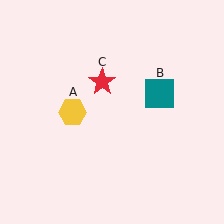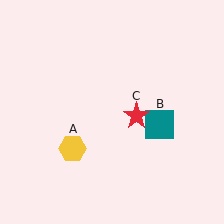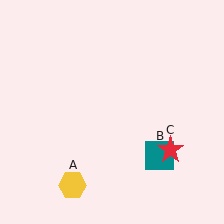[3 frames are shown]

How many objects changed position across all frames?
3 objects changed position: yellow hexagon (object A), teal square (object B), red star (object C).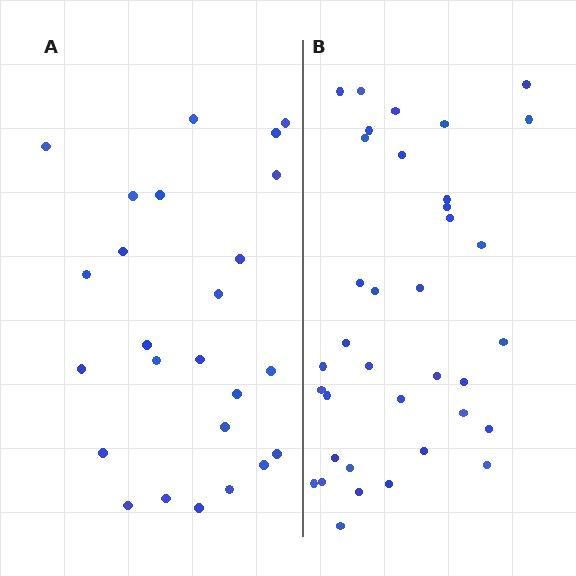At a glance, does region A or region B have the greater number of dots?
Region B (the right region) has more dots.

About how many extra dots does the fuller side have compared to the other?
Region B has roughly 12 or so more dots than region A.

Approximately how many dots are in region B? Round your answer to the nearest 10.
About 40 dots. (The exact count is 36, which rounds to 40.)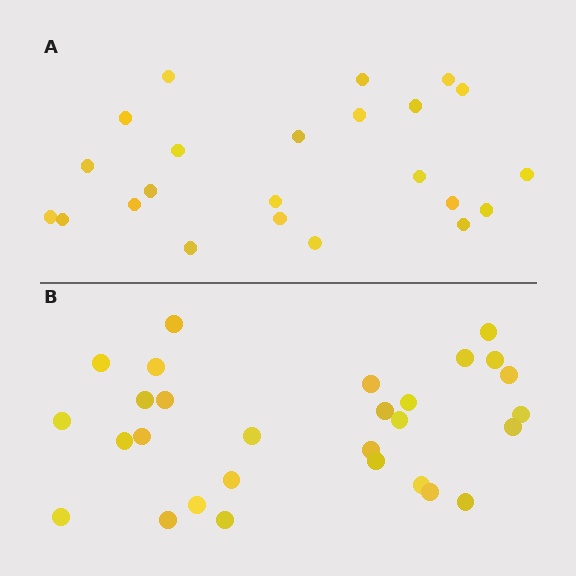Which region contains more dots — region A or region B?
Region B (the bottom region) has more dots.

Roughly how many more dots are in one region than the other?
Region B has about 6 more dots than region A.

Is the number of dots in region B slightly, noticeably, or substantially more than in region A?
Region B has noticeably more, but not dramatically so. The ratio is roughly 1.3 to 1.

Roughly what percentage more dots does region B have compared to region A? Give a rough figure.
About 25% more.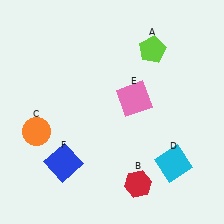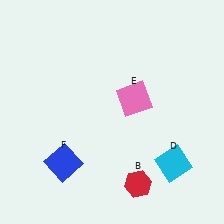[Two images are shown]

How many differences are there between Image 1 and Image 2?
There are 2 differences between the two images.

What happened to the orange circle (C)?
The orange circle (C) was removed in Image 2. It was in the bottom-left area of Image 1.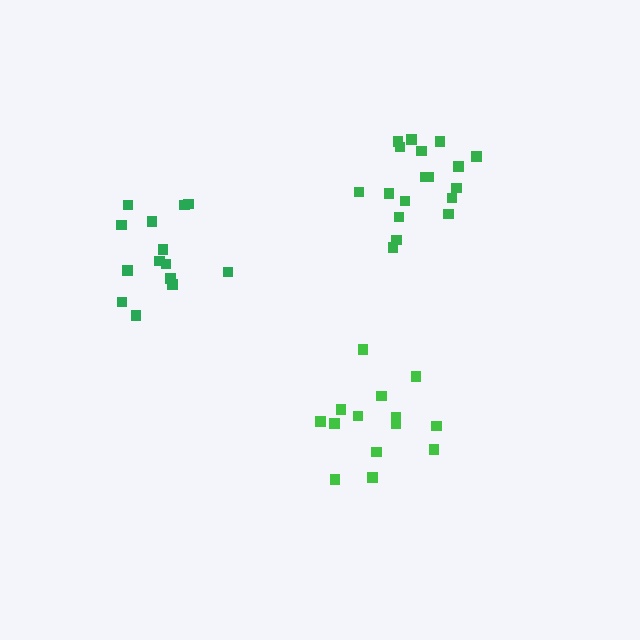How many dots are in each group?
Group 1: 14 dots, Group 2: 14 dots, Group 3: 18 dots (46 total).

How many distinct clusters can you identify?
There are 3 distinct clusters.